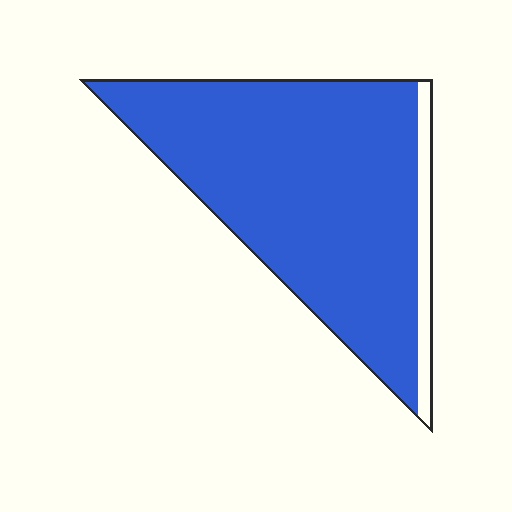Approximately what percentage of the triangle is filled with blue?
Approximately 90%.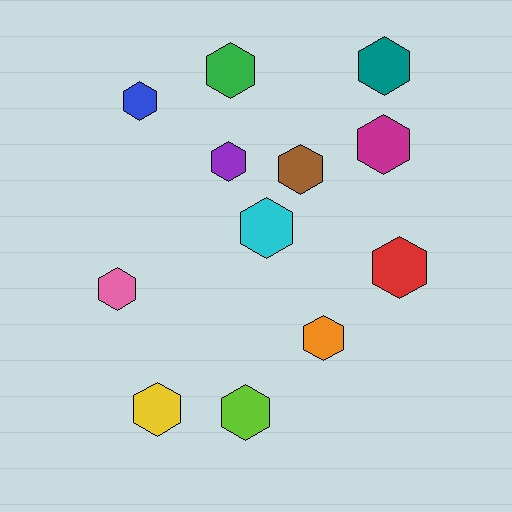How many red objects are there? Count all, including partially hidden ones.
There is 1 red object.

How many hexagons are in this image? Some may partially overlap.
There are 12 hexagons.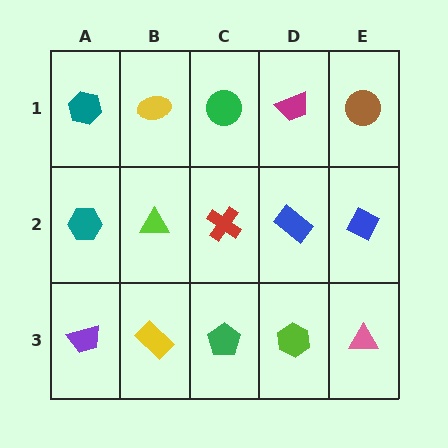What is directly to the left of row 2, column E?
A blue rectangle.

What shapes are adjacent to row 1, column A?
A teal hexagon (row 2, column A), a yellow ellipse (row 1, column B).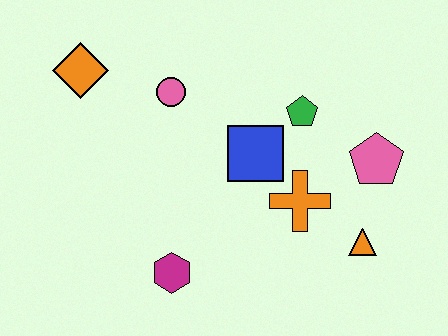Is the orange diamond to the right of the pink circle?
No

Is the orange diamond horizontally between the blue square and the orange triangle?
No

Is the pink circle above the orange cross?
Yes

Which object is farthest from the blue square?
The orange diamond is farthest from the blue square.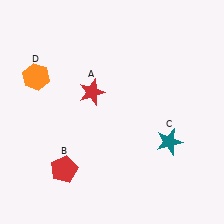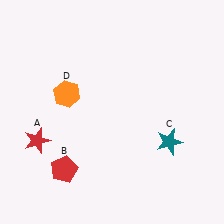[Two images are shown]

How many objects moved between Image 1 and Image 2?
2 objects moved between the two images.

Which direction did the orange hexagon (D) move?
The orange hexagon (D) moved right.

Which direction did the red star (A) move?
The red star (A) moved left.